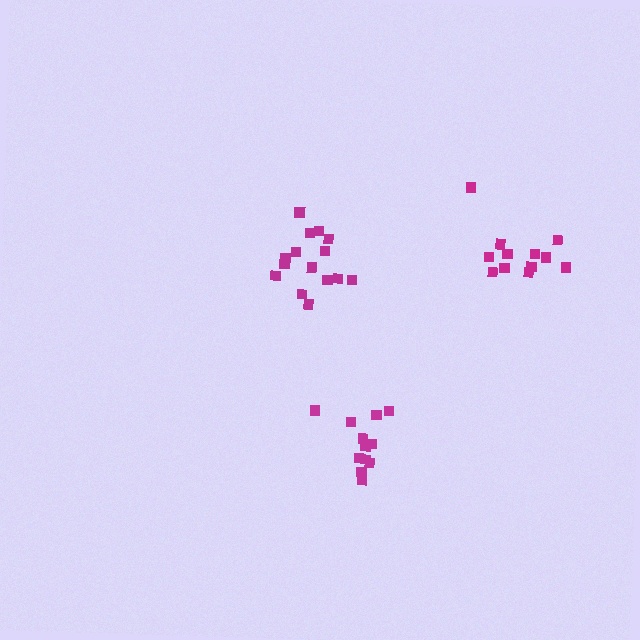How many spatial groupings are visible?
There are 3 spatial groupings.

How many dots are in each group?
Group 1: 12 dots, Group 2: 15 dots, Group 3: 12 dots (39 total).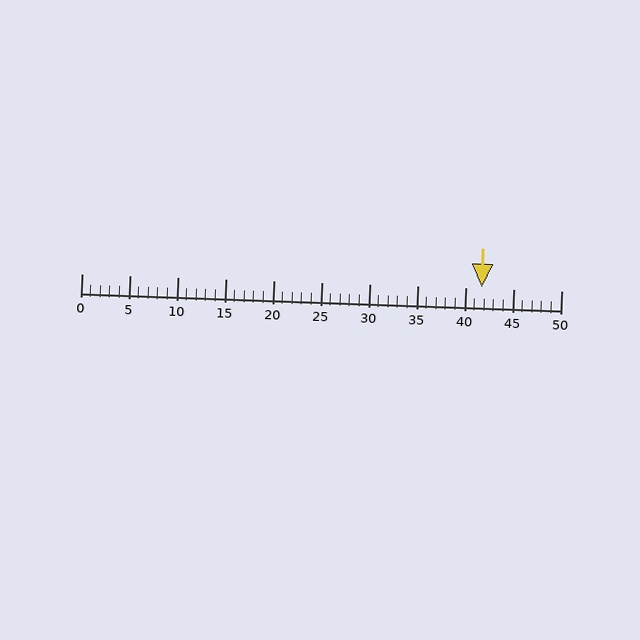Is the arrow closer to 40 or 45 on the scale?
The arrow is closer to 40.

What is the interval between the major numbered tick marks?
The major tick marks are spaced 5 units apart.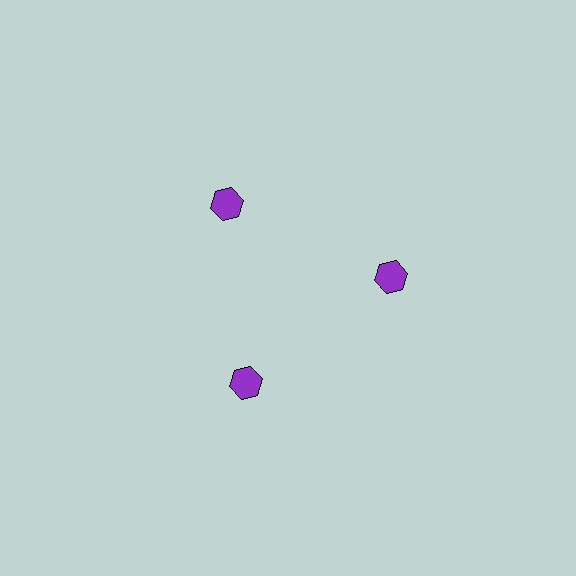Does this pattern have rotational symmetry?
Yes, this pattern has 3-fold rotational symmetry. It looks the same after rotating 120 degrees around the center.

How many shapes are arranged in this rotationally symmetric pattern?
There are 3 shapes, arranged in 3 groups of 1.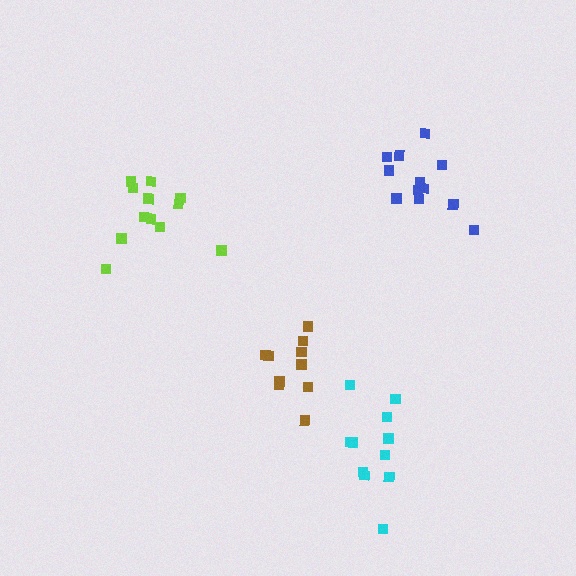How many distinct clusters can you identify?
There are 4 distinct clusters.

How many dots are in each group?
Group 1: 12 dots, Group 2: 12 dots, Group 3: 10 dots, Group 4: 12 dots (46 total).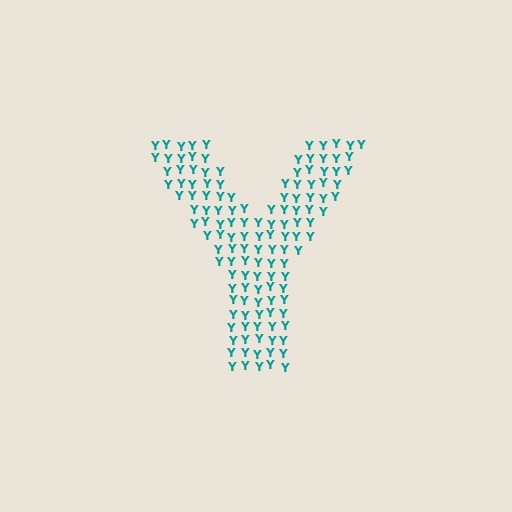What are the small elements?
The small elements are letter Y's.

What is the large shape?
The large shape is the letter Y.